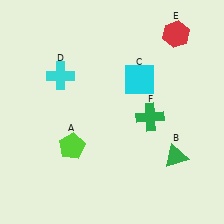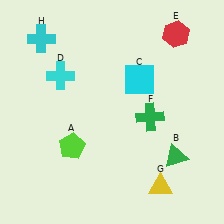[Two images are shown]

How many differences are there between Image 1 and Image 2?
There are 2 differences between the two images.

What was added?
A yellow triangle (G), a cyan cross (H) were added in Image 2.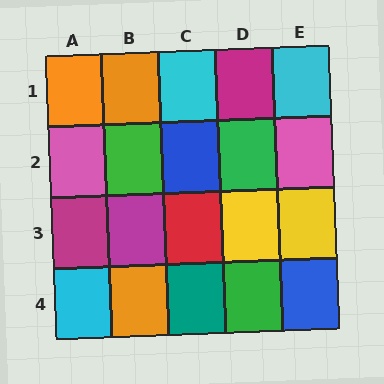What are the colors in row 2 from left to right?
Pink, green, blue, green, pink.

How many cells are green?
3 cells are green.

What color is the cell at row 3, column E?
Yellow.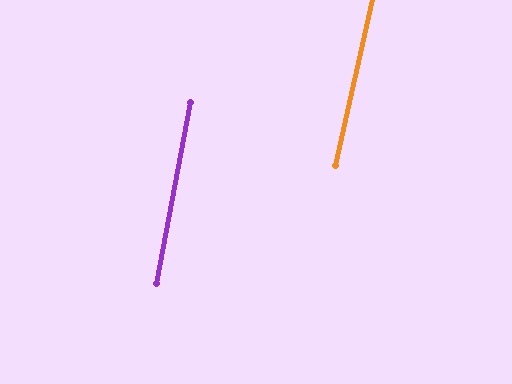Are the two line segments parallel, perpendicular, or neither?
Parallel — their directions differ by only 1.9°.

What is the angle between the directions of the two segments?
Approximately 2 degrees.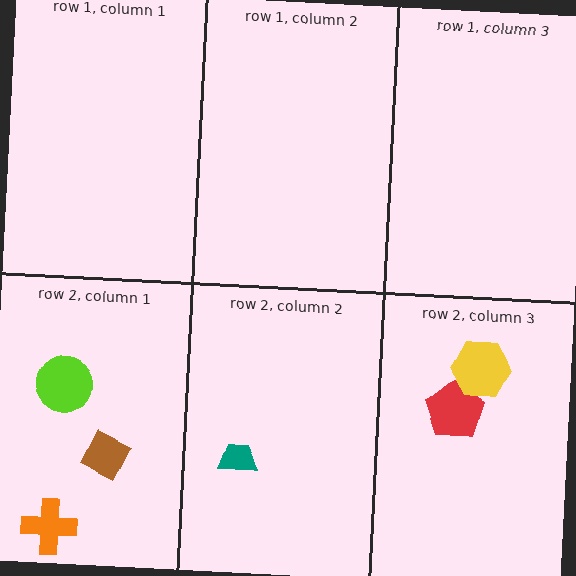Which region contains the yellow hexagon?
The row 2, column 3 region.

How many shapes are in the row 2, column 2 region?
1.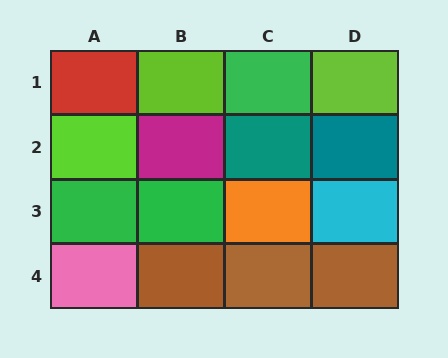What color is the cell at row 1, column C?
Green.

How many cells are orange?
1 cell is orange.